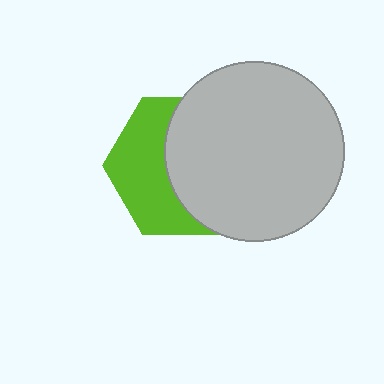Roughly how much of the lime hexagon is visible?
A small part of it is visible (roughly 45%).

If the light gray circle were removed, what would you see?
You would see the complete lime hexagon.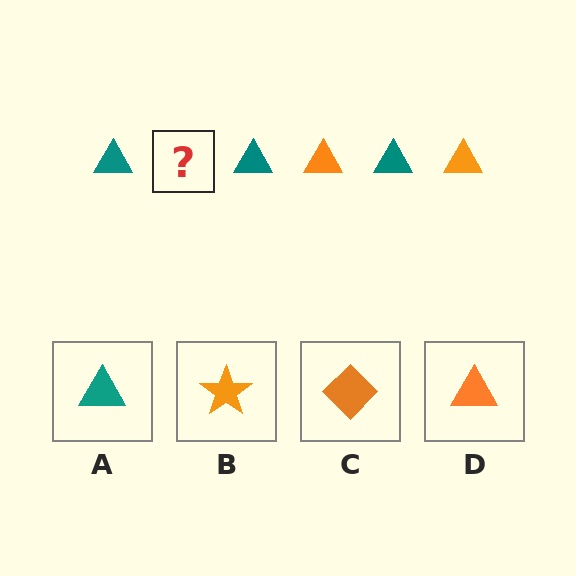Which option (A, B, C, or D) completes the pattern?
D.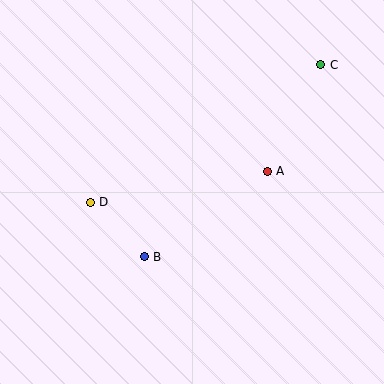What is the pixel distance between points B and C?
The distance between B and C is 261 pixels.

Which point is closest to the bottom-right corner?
Point A is closest to the bottom-right corner.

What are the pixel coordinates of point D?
Point D is at (90, 202).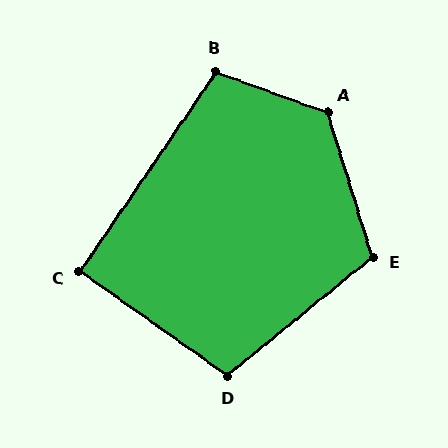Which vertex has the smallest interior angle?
C, at approximately 91 degrees.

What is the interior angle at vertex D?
Approximately 106 degrees (obtuse).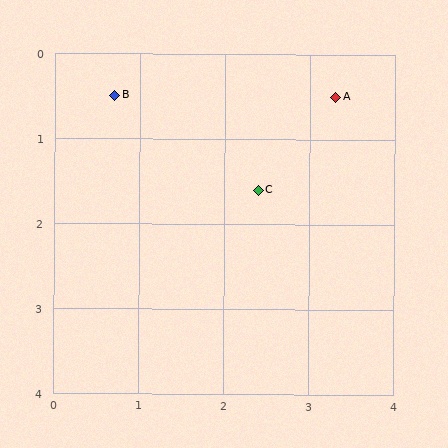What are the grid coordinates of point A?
Point A is at approximately (3.3, 0.5).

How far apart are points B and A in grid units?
Points B and A are about 2.6 grid units apart.